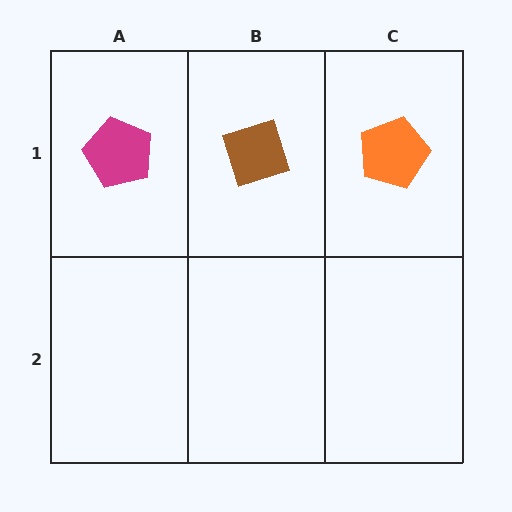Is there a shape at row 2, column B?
No, that cell is empty.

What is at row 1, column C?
An orange pentagon.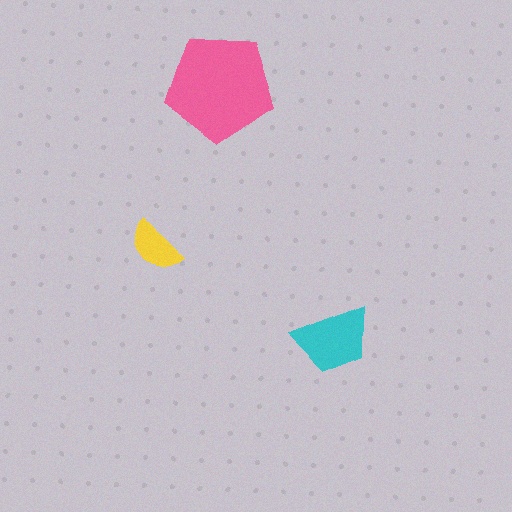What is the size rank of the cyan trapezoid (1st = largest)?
2nd.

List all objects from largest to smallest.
The pink pentagon, the cyan trapezoid, the yellow semicircle.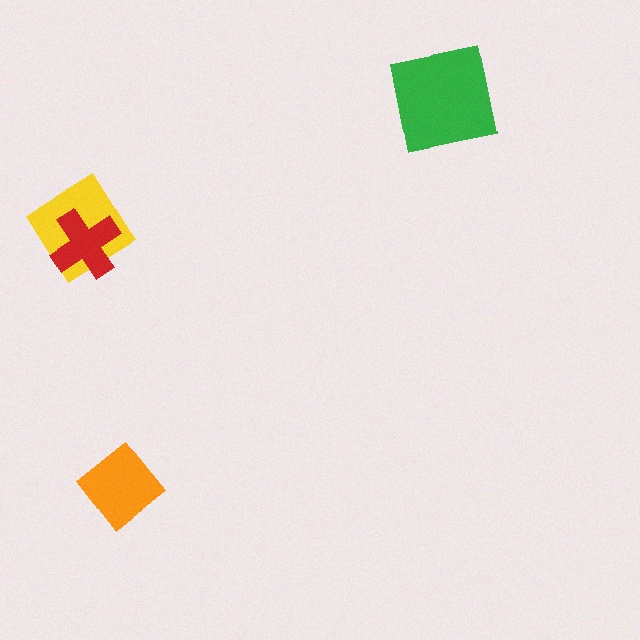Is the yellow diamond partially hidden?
Yes, it is partially covered by another shape.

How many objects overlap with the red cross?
1 object overlaps with the red cross.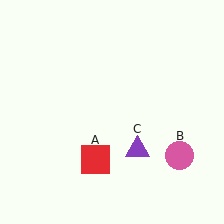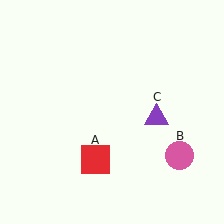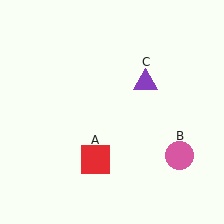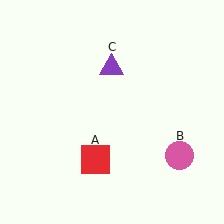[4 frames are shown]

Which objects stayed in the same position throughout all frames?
Red square (object A) and pink circle (object B) remained stationary.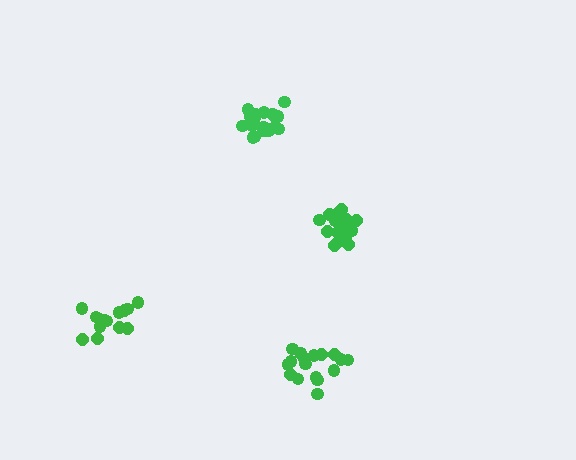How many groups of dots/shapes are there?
There are 4 groups.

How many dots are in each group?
Group 1: 14 dots, Group 2: 17 dots, Group 3: 20 dots, Group 4: 17 dots (68 total).